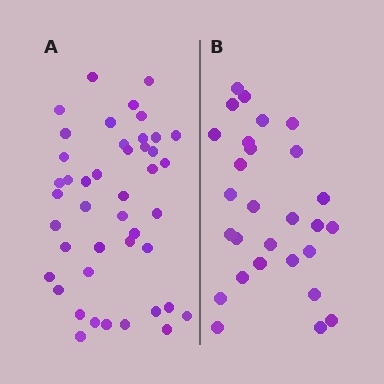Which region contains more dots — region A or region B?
Region A (the left region) has more dots.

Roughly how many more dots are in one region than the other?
Region A has approximately 15 more dots than region B.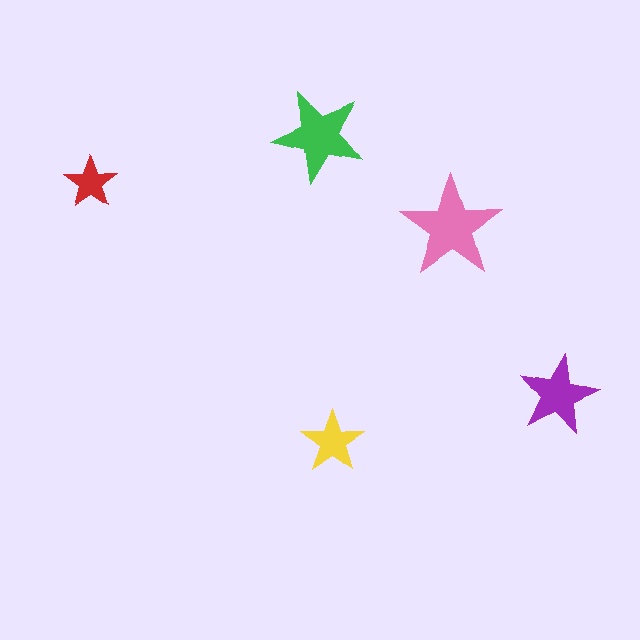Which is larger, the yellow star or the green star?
The green one.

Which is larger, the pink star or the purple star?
The pink one.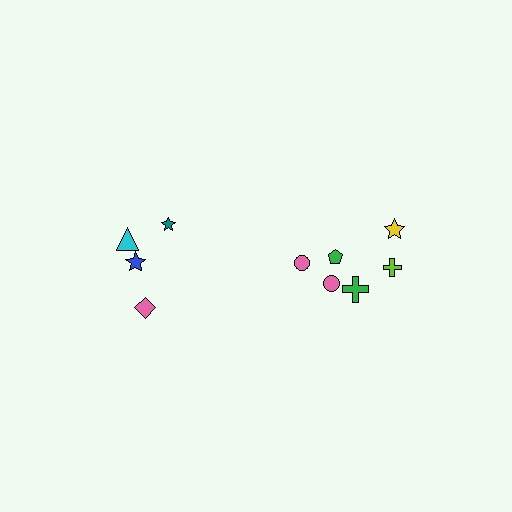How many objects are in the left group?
There are 4 objects.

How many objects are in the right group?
There are 6 objects.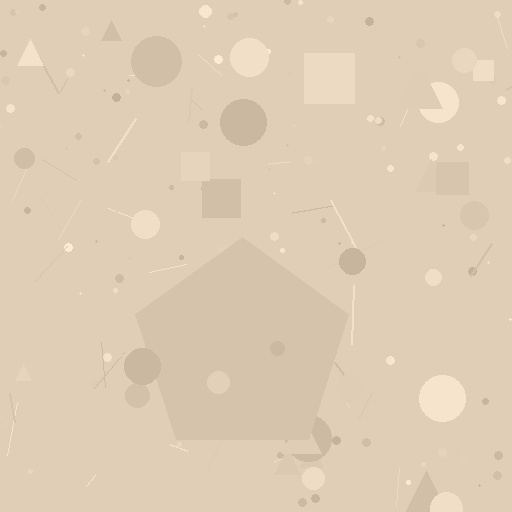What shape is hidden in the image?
A pentagon is hidden in the image.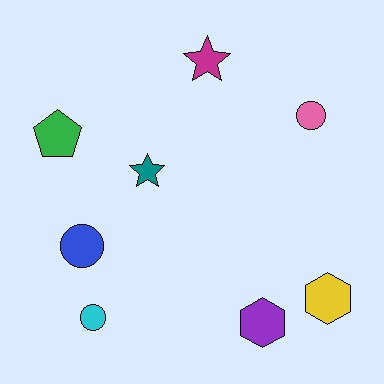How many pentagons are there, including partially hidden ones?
There is 1 pentagon.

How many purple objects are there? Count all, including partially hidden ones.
There is 1 purple object.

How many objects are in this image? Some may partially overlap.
There are 8 objects.